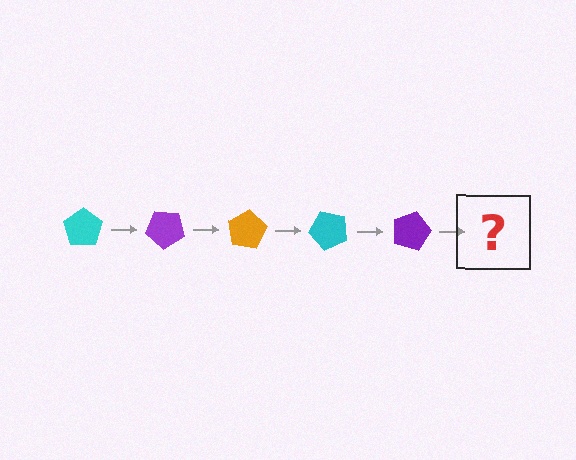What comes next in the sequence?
The next element should be an orange pentagon, rotated 200 degrees from the start.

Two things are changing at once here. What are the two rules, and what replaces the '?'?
The two rules are that it rotates 40 degrees each step and the color cycles through cyan, purple, and orange. The '?' should be an orange pentagon, rotated 200 degrees from the start.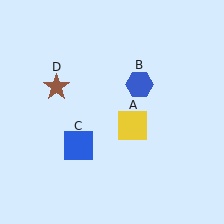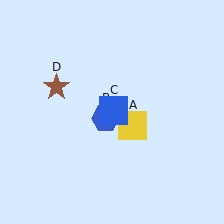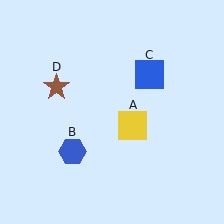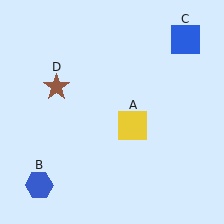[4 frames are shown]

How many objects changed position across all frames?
2 objects changed position: blue hexagon (object B), blue square (object C).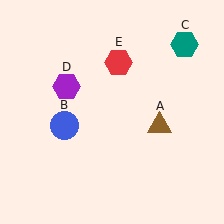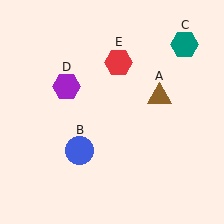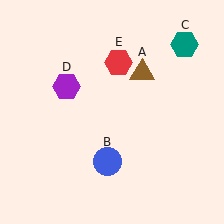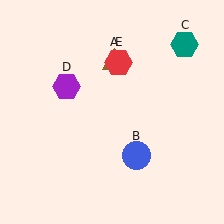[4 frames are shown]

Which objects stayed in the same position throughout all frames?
Teal hexagon (object C) and purple hexagon (object D) and red hexagon (object E) remained stationary.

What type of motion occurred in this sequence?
The brown triangle (object A), blue circle (object B) rotated counterclockwise around the center of the scene.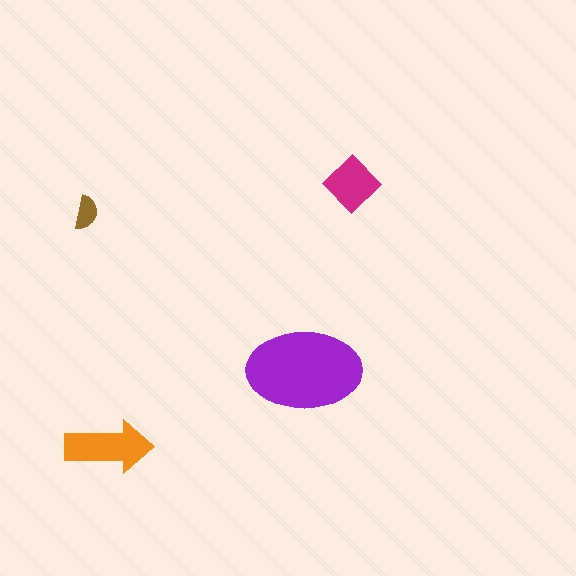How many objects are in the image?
There are 4 objects in the image.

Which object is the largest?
The purple ellipse.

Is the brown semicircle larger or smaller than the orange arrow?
Smaller.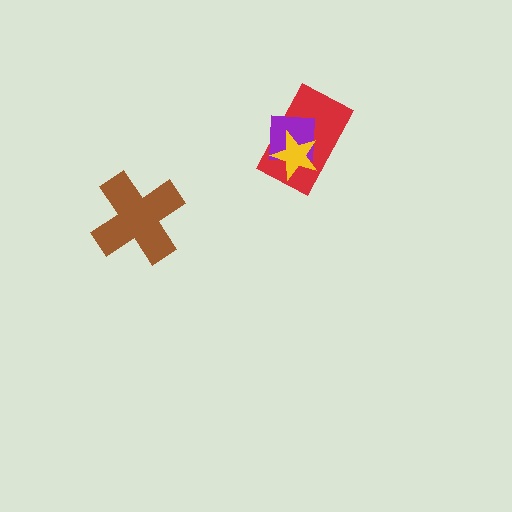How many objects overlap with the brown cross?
0 objects overlap with the brown cross.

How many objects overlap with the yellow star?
2 objects overlap with the yellow star.